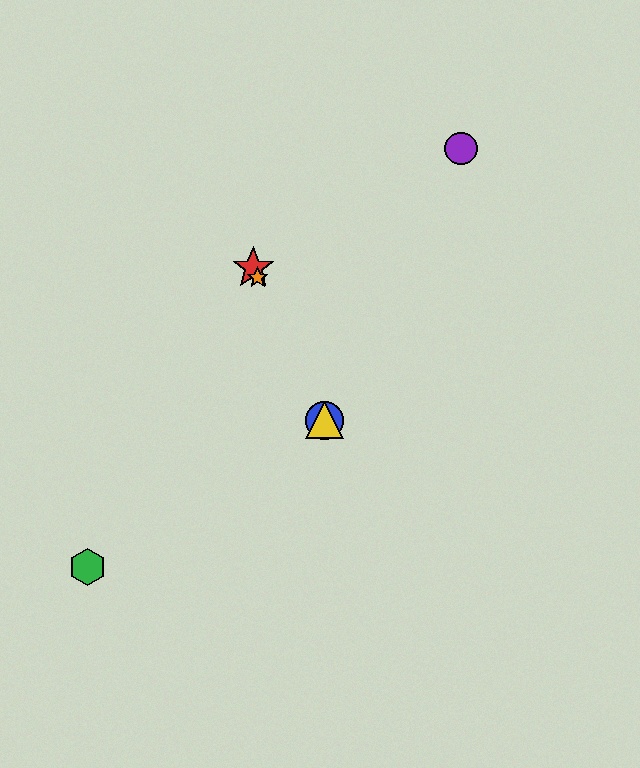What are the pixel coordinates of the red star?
The red star is at (253, 268).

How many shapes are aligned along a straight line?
4 shapes (the red star, the blue circle, the yellow triangle, the orange star) are aligned along a straight line.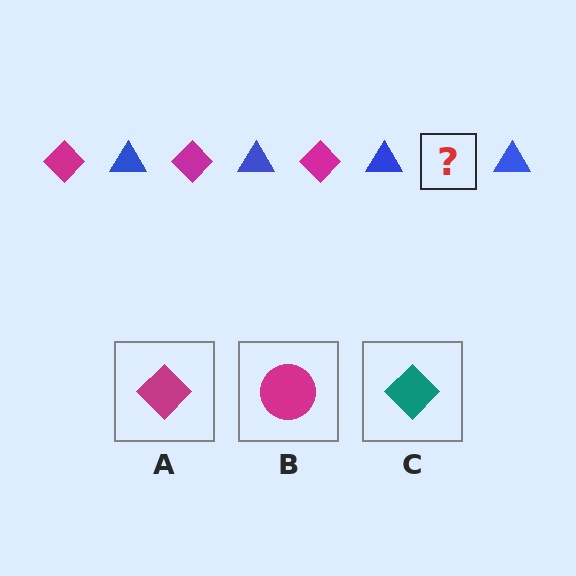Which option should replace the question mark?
Option A.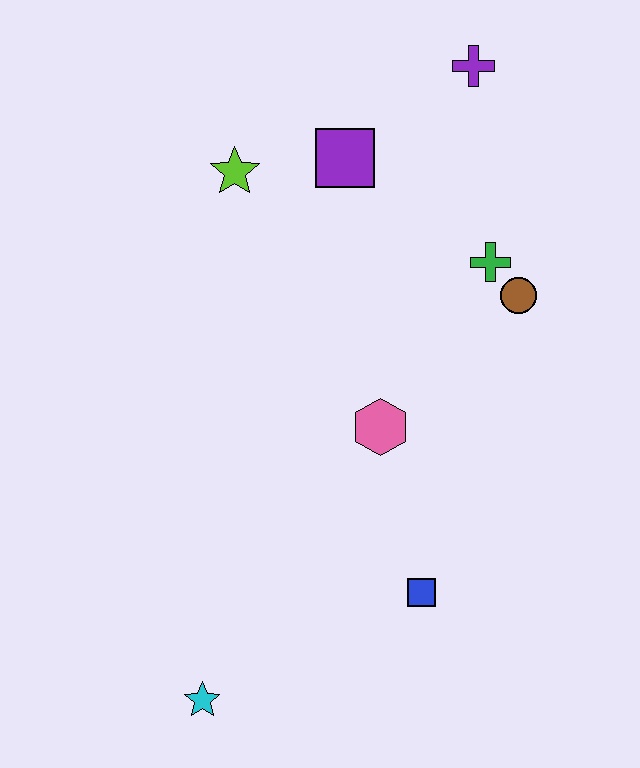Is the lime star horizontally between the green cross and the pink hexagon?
No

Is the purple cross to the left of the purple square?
No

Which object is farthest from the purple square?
The cyan star is farthest from the purple square.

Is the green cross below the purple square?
Yes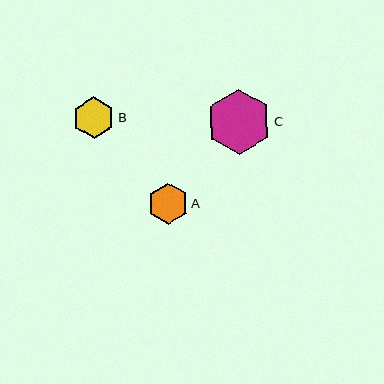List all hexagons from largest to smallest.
From largest to smallest: C, B, A.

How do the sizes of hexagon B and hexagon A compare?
Hexagon B and hexagon A are approximately the same size.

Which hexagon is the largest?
Hexagon C is the largest with a size of approximately 65 pixels.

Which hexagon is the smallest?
Hexagon A is the smallest with a size of approximately 41 pixels.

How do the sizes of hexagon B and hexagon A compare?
Hexagon B and hexagon A are approximately the same size.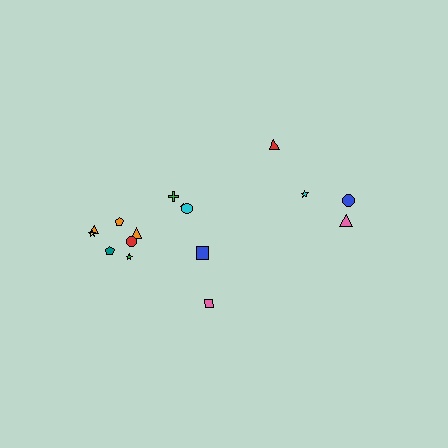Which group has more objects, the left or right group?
The left group.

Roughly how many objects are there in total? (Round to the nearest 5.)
Roughly 15 objects in total.